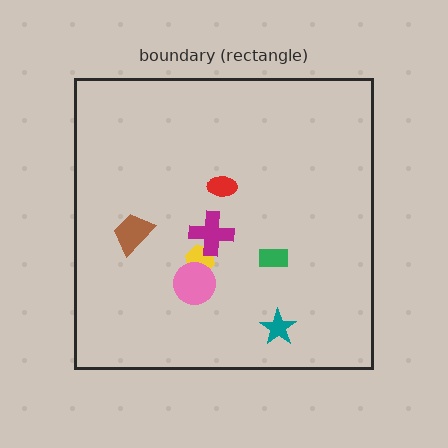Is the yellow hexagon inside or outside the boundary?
Inside.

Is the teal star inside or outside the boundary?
Inside.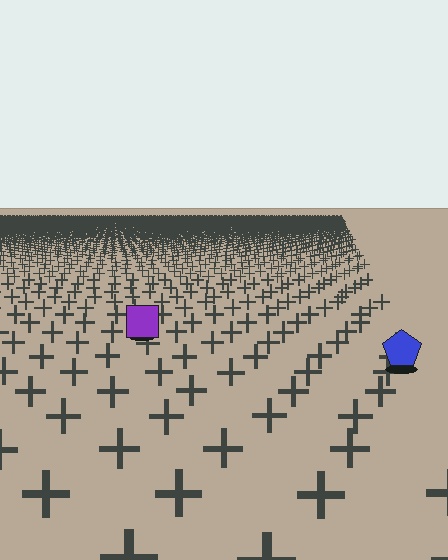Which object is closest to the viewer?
The blue pentagon is closest. The texture marks near it are larger and more spread out.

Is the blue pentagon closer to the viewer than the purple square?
Yes. The blue pentagon is closer — you can tell from the texture gradient: the ground texture is coarser near it.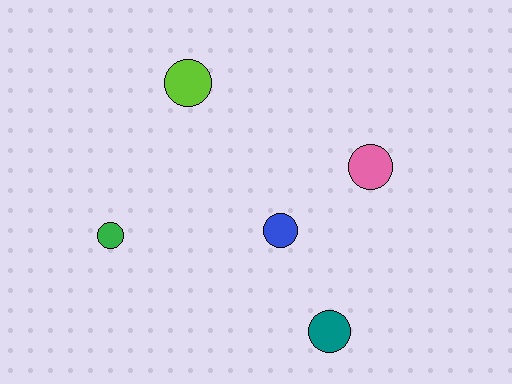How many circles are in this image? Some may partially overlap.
There are 5 circles.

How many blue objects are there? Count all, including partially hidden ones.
There is 1 blue object.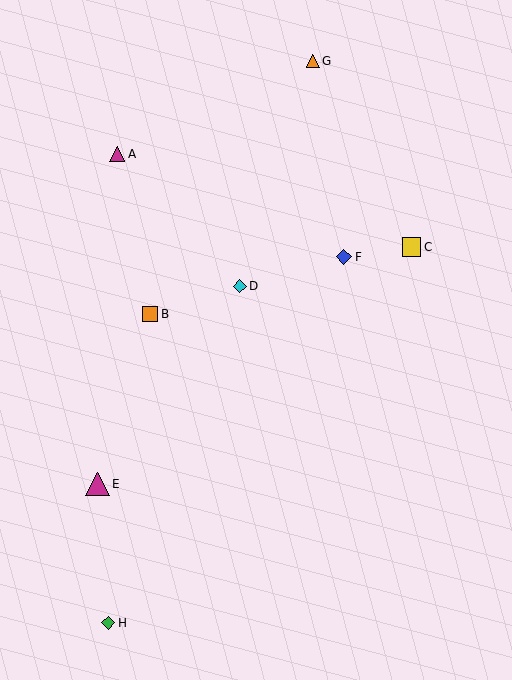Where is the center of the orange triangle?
The center of the orange triangle is at (313, 61).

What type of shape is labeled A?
Shape A is a magenta triangle.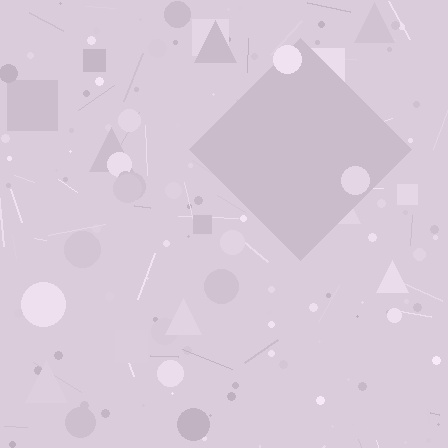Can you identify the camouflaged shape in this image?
The camouflaged shape is a diamond.